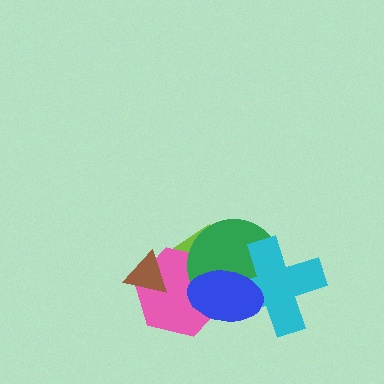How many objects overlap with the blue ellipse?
4 objects overlap with the blue ellipse.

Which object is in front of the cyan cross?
The blue ellipse is in front of the cyan cross.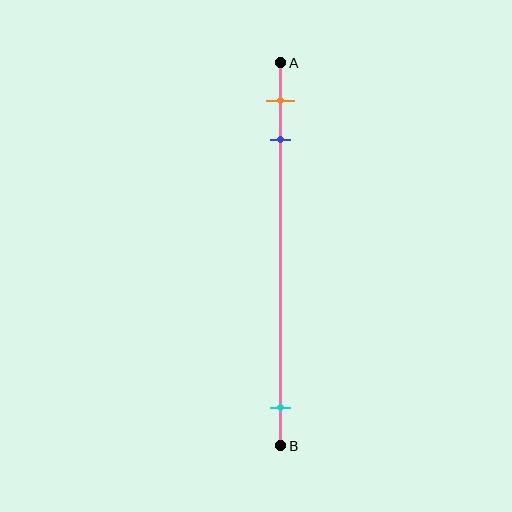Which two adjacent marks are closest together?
The orange and blue marks are the closest adjacent pair.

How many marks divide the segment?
There are 3 marks dividing the segment.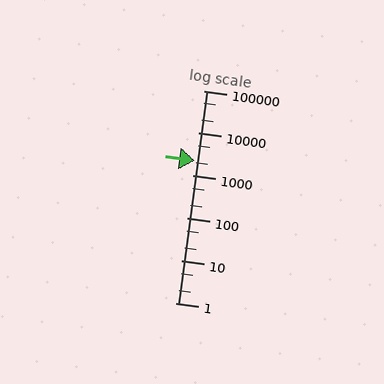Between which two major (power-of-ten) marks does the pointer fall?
The pointer is between 1000 and 10000.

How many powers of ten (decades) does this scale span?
The scale spans 5 decades, from 1 to 100000.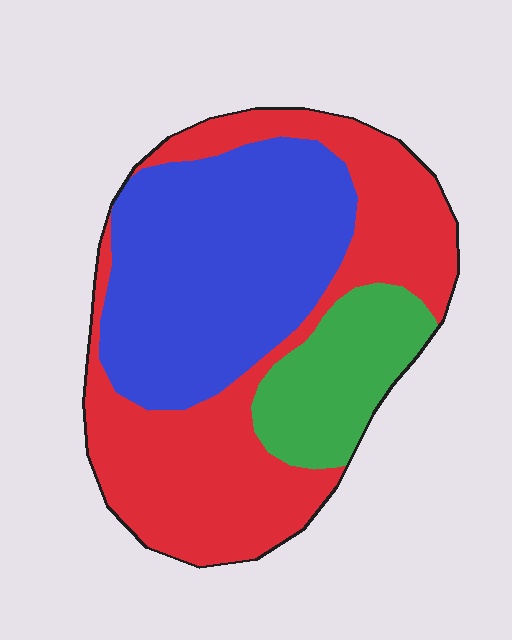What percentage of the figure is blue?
Blue takes up about two fifths (2/5) of the figure.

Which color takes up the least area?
Green, at roughly 15%.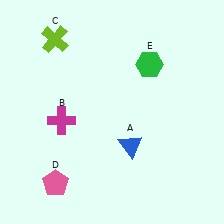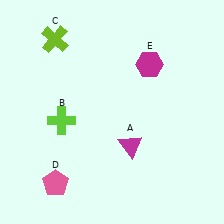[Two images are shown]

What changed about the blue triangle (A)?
In Image 1, A is blue. In Image 2, it changed to magenta.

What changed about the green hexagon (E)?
In Image 1, E is green. In Image 2, it changed to magenta.